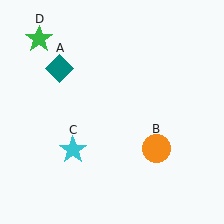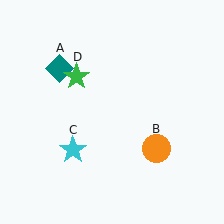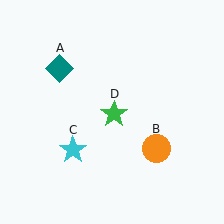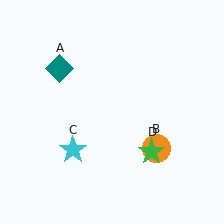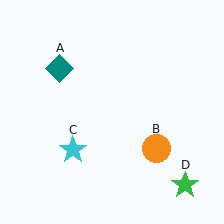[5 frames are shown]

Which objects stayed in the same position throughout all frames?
Teal diamond (object A) and orange circle (object B) and cyan star (object C) remained stationary.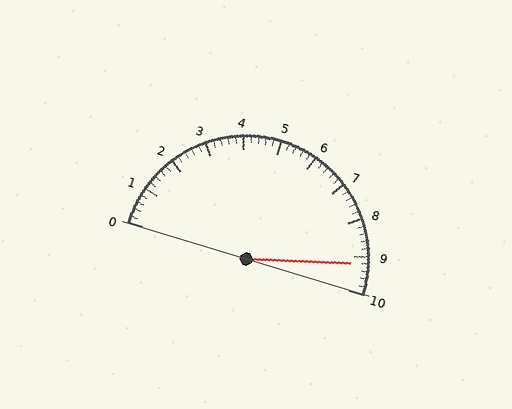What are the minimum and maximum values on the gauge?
The gauge ranges from 0 to 10.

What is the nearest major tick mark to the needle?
The nearest major tick mark is 9.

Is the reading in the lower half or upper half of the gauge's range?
The reading is in the upper half of the range (0 to 10).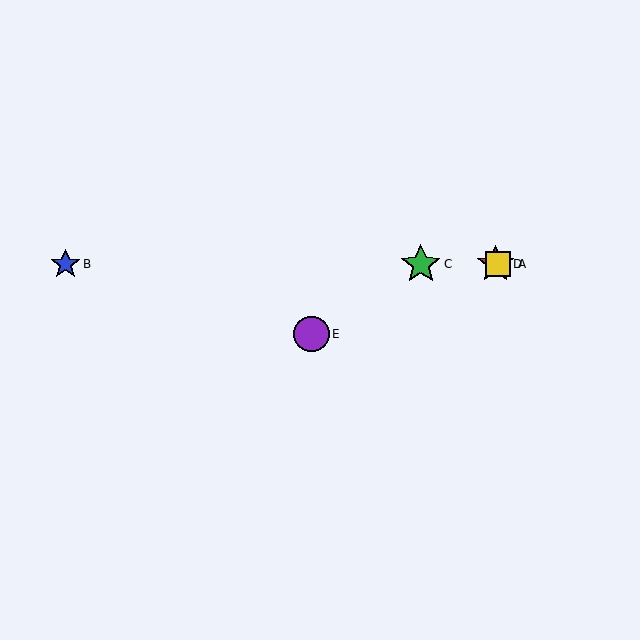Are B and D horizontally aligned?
Yes, both are at y≈264.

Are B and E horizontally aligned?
No, B is at y≈264 and E is at y≈334.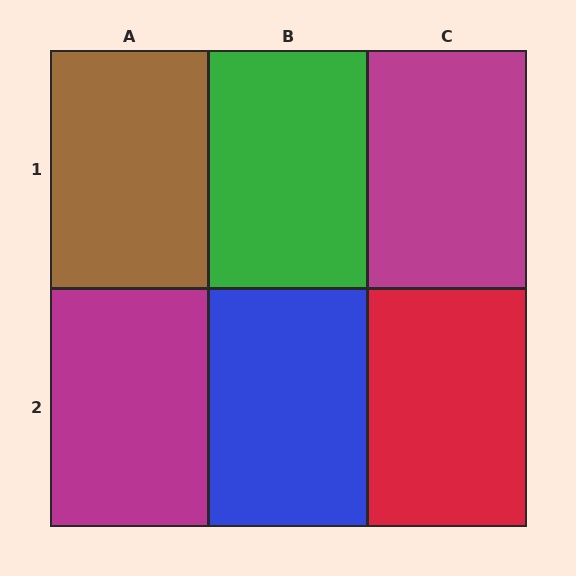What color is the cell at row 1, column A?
Brown.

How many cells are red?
1 cell is red.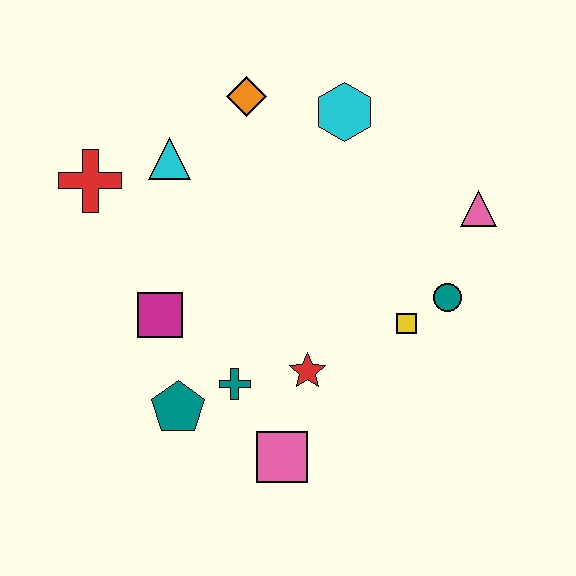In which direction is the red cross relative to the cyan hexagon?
The red cross is to the left of the cyan hexagon.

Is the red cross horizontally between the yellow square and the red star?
No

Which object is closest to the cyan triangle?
The red cross is closest to the cyan triangle.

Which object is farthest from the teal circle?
The red cross is farthest from the teal circle.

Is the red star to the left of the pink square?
No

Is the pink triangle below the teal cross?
No